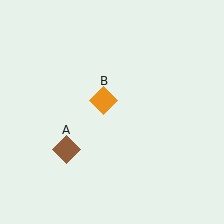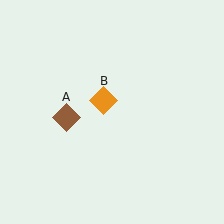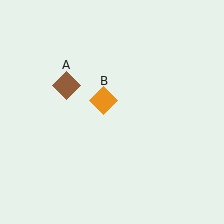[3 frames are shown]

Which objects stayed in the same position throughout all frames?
Orange diamond (object B) remained stationary.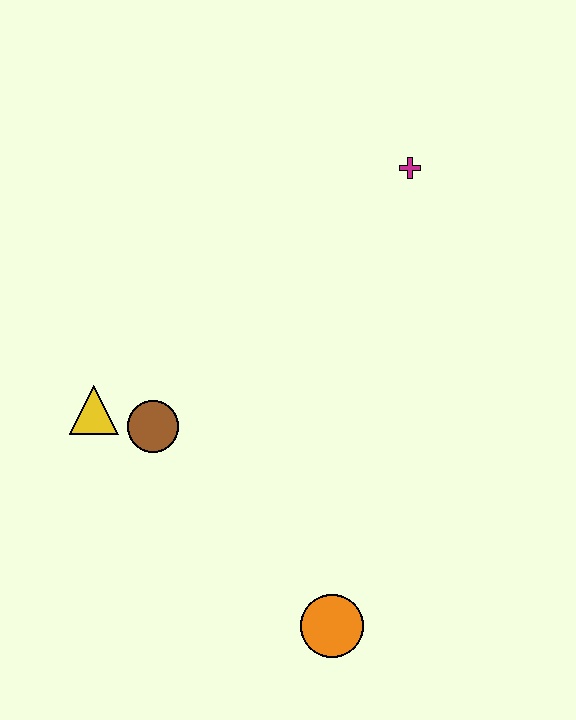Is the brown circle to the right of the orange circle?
No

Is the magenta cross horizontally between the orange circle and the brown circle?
No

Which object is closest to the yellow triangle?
The brown circle is closest to the yellow triangle.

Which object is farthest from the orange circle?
The magenta cross is farthest from the orange circle.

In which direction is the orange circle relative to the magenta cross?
The orange circle is below the magenta cross.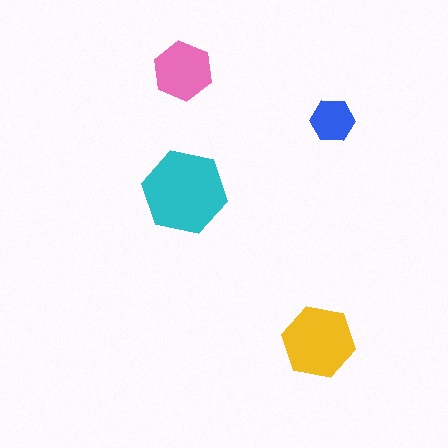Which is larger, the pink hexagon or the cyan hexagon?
The cyan one.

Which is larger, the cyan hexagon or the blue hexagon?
The cyan one.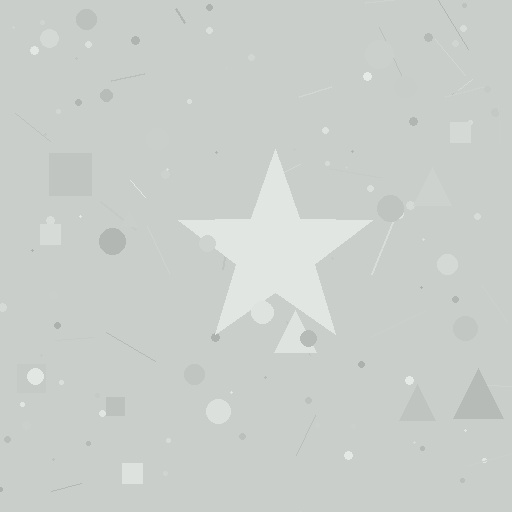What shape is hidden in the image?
A star is hidden in the image.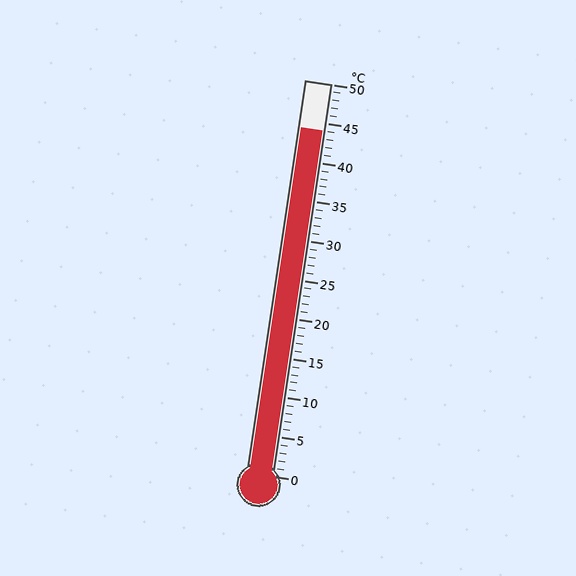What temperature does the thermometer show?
The thermometer shows approximately 44°C.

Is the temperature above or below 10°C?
The temperature is above 10°C.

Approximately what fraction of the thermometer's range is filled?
The thermometer is filled to approximately 90% of its range.